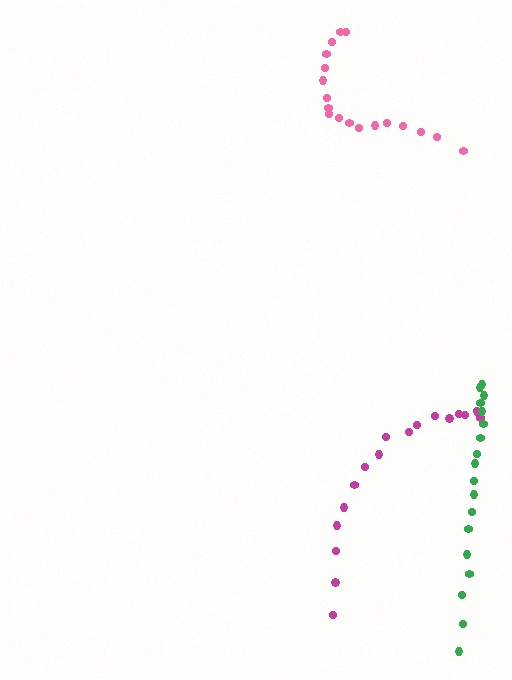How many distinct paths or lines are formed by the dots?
There are 3 distinct paths.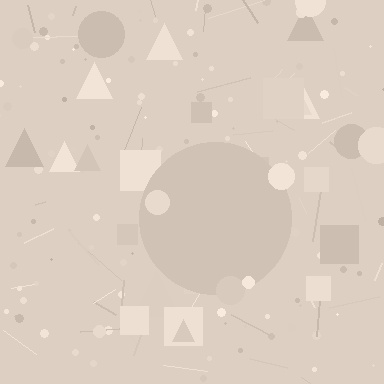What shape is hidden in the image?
A circle is hidden in the image.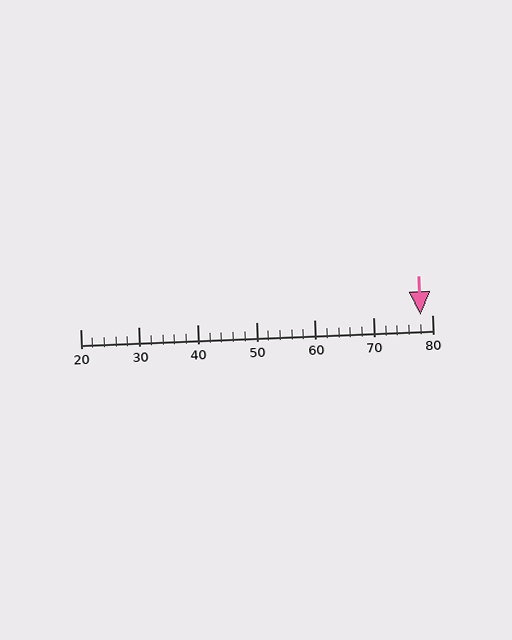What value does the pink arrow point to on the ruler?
The pink arrow points to approximately 78.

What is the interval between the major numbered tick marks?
The major tick marks are spaced 10 units apart.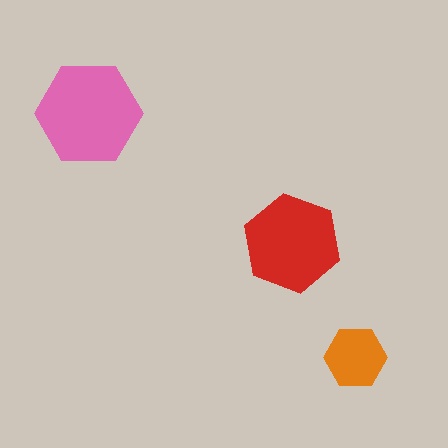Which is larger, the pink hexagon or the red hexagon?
The pink one.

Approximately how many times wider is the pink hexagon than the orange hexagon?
About 1.5 times wider.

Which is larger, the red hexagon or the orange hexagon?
The red one.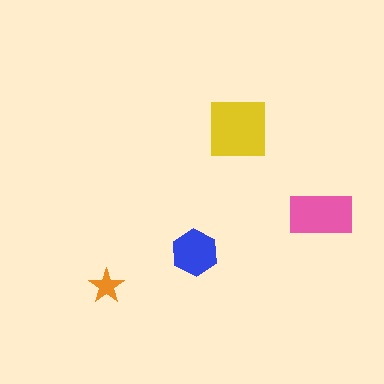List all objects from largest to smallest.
The yellow square, the pink rectangle, the blue hexagon, the orange star.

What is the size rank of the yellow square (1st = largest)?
1st.